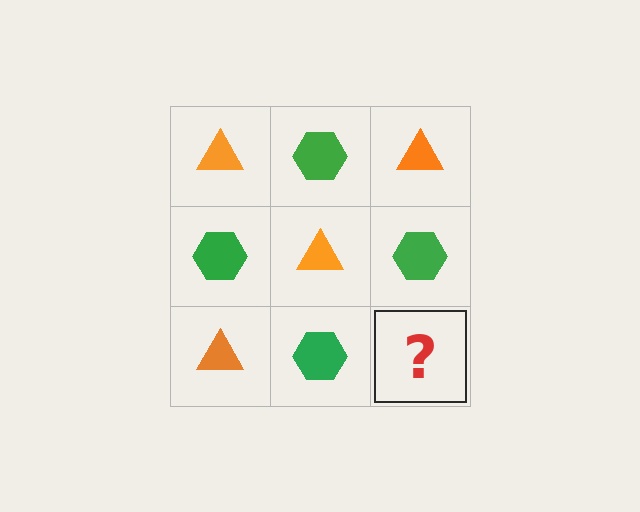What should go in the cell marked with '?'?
The missing cell should contain an orange triangle.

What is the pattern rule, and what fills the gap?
The rule is that it alternates orange triangle and green hexagon in a checkerboard pattern. The gap should be filled with an orange triangle.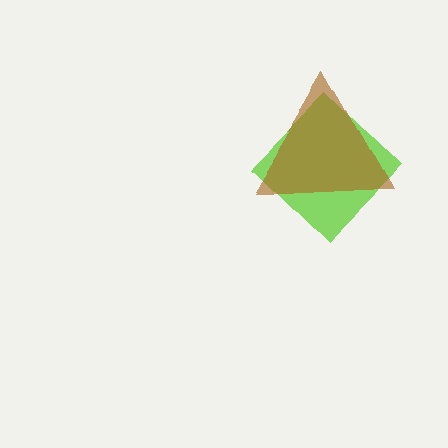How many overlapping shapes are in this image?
There are 2 overlapping shapes in the image.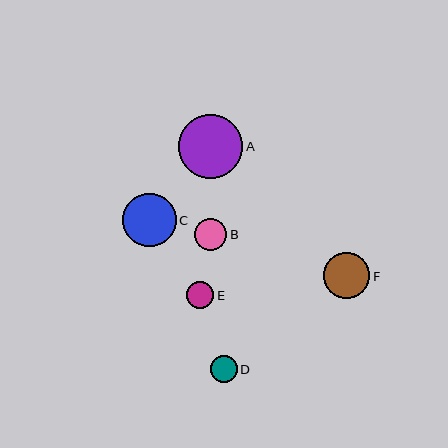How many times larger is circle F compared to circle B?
Circle F is approximately 1.4 times the size of circle B.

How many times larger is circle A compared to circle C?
Circle A is approximately 1.2 times the size of circle C.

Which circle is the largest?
Circle A is the largest with a size of approximately 64 pixels.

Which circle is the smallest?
Circle D is the smallest with a size of approximately 27 pixels.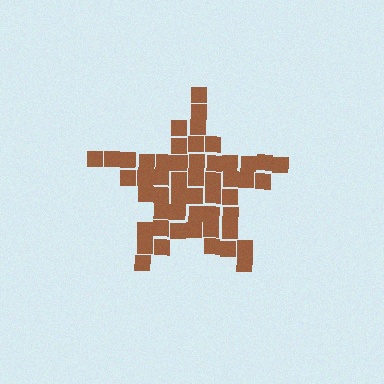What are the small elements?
The small elements are squares.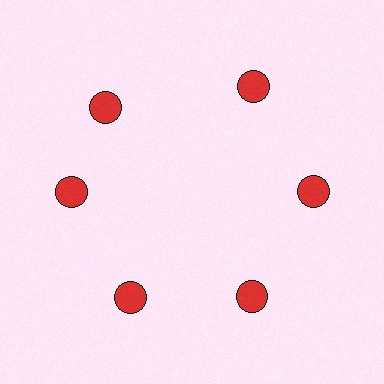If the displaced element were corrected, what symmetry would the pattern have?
It would have 6-fold rotational symmetry — the pattern would map onto itself every 60 degrees.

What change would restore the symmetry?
The symmetry would be restored by rotating it back into even spacing with its neighbors so that all 6 circles sit at equal angles and equal distance from the center.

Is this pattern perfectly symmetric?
No. The 6 red circles are arranged in a ring, but one element near the 11 o'clock position is rotated out of alignment along the ring, breaking the 6-fold rotational symmetry.